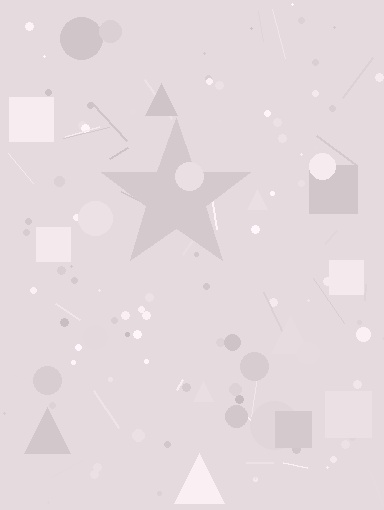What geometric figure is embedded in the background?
A star is embedded in the background.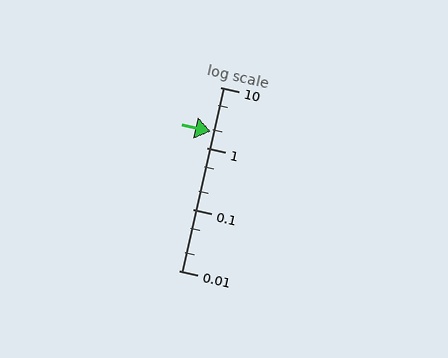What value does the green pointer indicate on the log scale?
The pointer indicates approximately 1.9.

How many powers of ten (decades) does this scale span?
The scale spans 3 decades, from 0.01 to 10.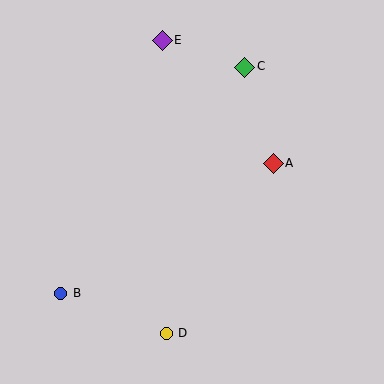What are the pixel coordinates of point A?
Point A is at (273, 164).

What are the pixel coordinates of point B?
Point B is at (61, 293).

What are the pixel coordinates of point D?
Point D is at (166, 333).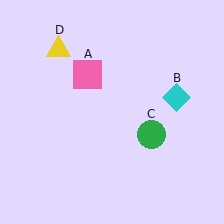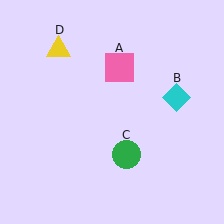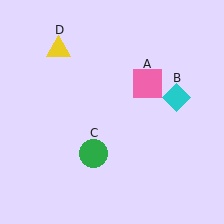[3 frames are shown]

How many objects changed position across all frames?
2 objects changed position: pink square (object A), green circle (object C).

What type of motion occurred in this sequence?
The pink square (object A), green circle (object C) rotated clockwise around the center of the scene.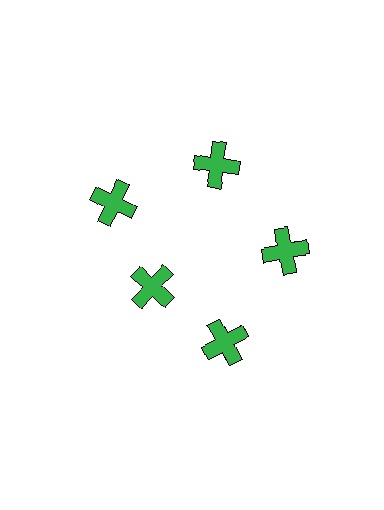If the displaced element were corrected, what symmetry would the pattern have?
It would have 5-fold rotational symmetry — the pattern would map onto itself every 72 degrees.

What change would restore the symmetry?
The symmetry would be restored by moving it outward, back onto the ring so that all 5 crosses sit at equal angles and equal distance from the center.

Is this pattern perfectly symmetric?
No. The 5 green crosses are arranged in a ring, but one element near the 8 o'clock position is pulled inward toward the center, breaking the 5-fold rotational symmetry.